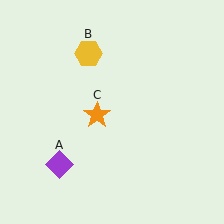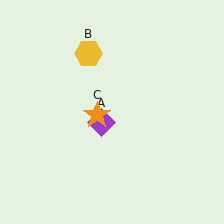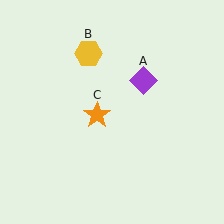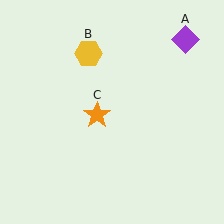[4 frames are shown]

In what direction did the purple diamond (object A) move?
The purple diamond (object A) moved up and to the right.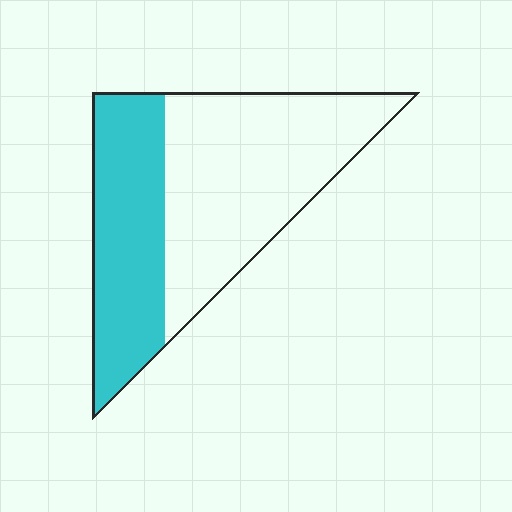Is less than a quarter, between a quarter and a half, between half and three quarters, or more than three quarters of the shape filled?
Between a quarter and a half.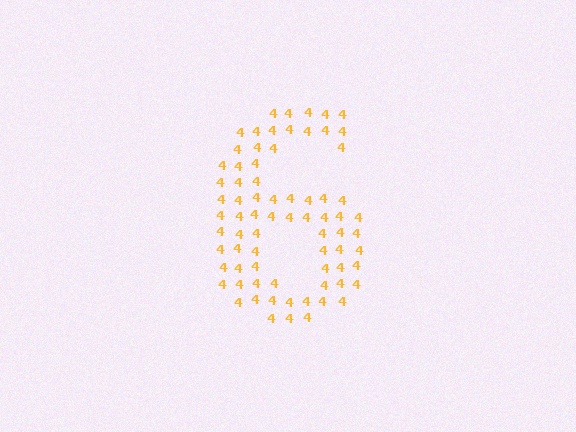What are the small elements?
The small elements are digit 4's.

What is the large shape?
The large shape is the digit 6.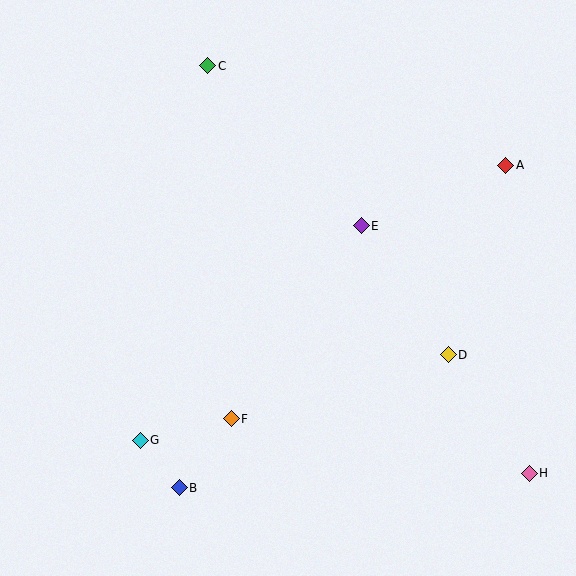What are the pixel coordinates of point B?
Point B is at (179, 488).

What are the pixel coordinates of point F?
Point F is at (231, 419).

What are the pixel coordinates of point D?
Point D is at (448, 355).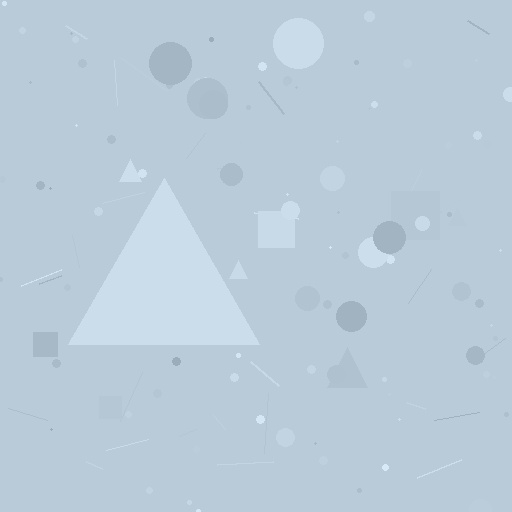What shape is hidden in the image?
A triangle is hidden in the image.